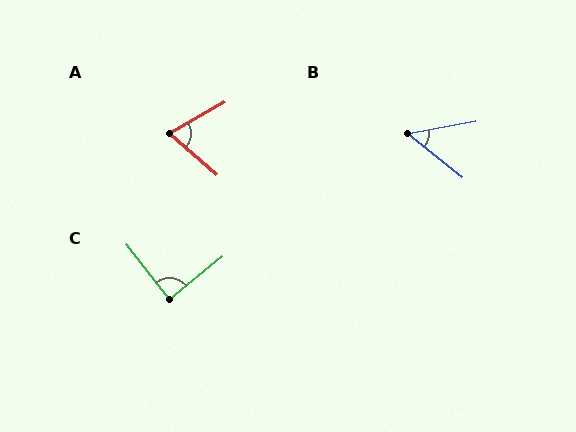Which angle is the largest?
C, at approximately 89 degrees.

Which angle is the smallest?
B, at approximately 49 degrees.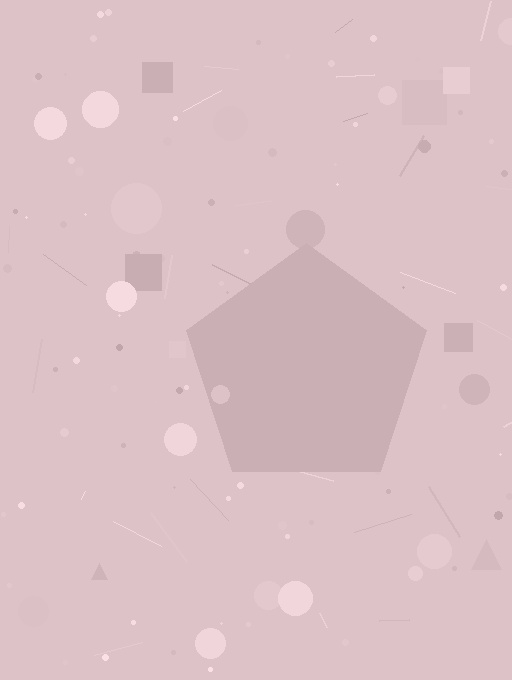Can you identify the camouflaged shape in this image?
The camouflaged shape is a pentagon.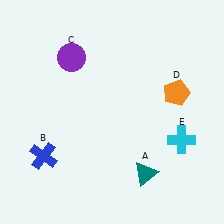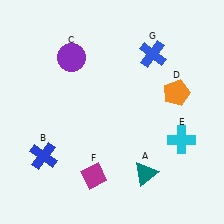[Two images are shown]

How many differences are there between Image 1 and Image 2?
There are 2 differences between the two images.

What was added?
A magenta diamond (F), a blue cross (G) were added in Image 2.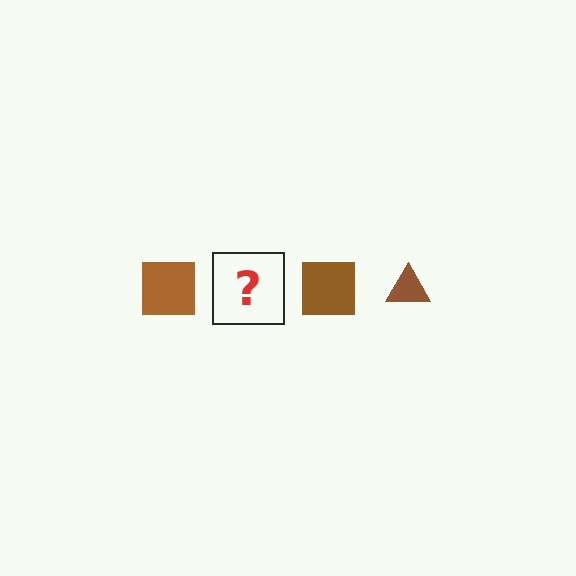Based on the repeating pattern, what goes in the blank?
The blank should be a brown triangle.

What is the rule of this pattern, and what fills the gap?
The rule is that the pattern cycles through square, triangle shapes in brown. The gap should be filled with a brown triangle.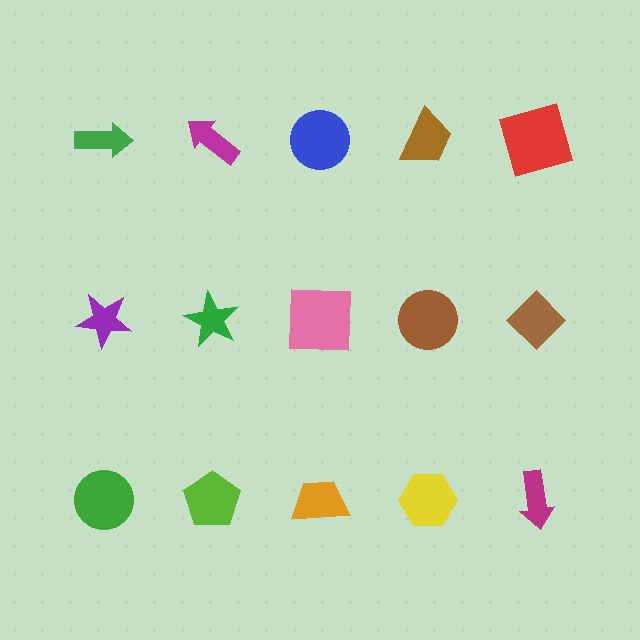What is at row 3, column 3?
An orange trapezoid.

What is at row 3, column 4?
A yellow hexagon.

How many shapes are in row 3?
5 shapes.